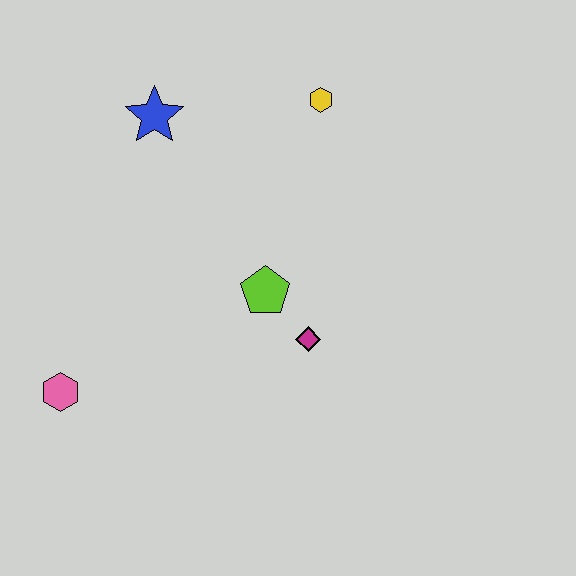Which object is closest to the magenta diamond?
The lime pentagon is closest to the magenta diamond.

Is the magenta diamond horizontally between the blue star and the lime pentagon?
No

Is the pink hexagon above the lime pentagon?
No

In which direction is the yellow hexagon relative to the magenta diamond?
The yellow hexagon is above the magenta diamond.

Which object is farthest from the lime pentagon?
The pink hexagon is farthest from the lime pentagon.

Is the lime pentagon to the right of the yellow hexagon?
No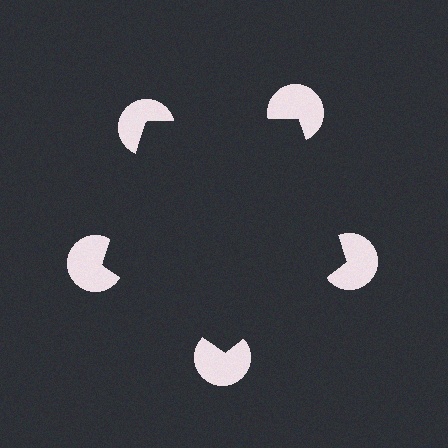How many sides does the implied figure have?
5 sides.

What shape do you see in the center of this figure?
An illusory pentagon — its edges are inferred from the aligned wedge cuts in the pac-man discs, not physically drawn.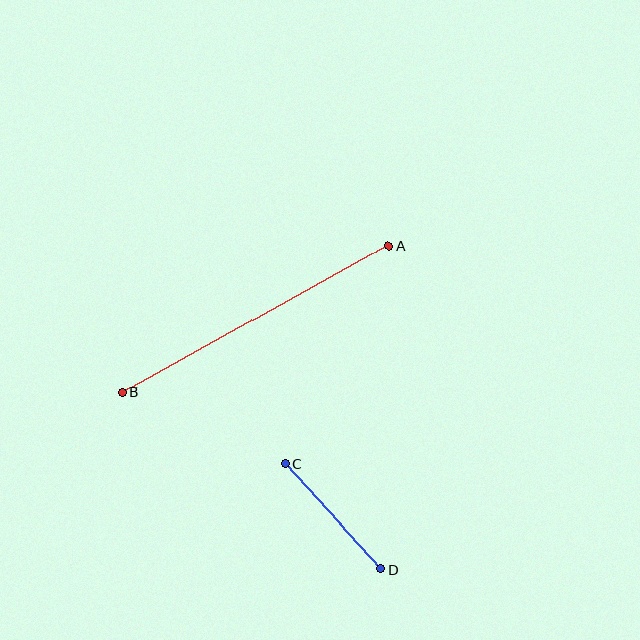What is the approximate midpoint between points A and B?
The midpoint is at approximately (255, 319) pixels.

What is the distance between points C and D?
The distance is approximately 142 pixels.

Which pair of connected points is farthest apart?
Points A and B are farthest apart.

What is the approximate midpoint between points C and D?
The midpoint is at approximately (333, 516) pixels.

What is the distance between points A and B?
The distance is approximately 303 pixels.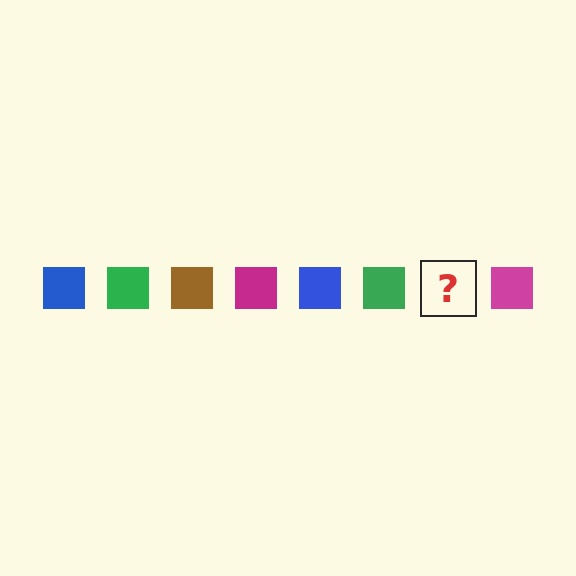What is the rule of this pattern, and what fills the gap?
The rule is that the pattern cycles through blue, green, brown, magenta squares. The gap should be filled with a brown square.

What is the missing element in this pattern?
The missing element is a brown square.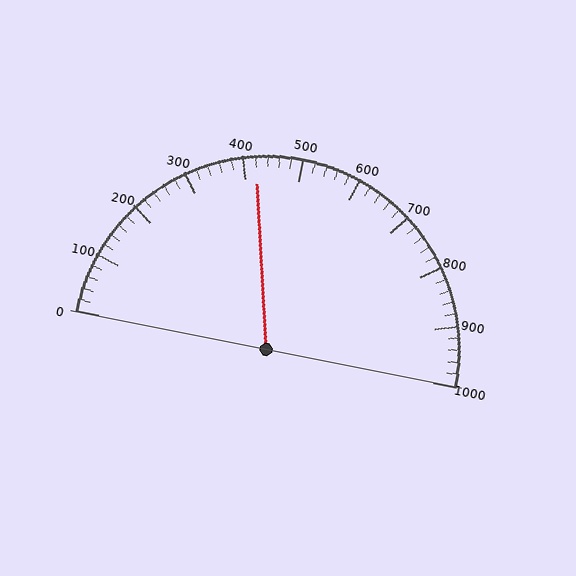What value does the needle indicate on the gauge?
The needle indicates approximately 420.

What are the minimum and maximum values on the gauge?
The gauge ranges from 0 to 1000.